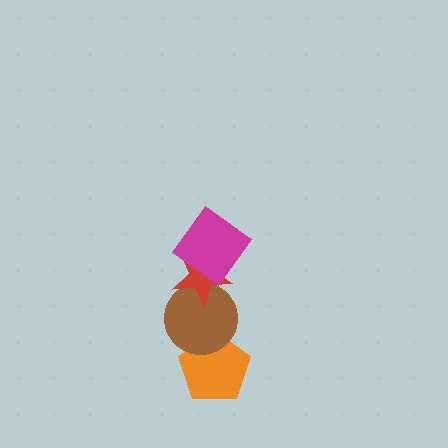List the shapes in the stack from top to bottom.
From top to bottom: the magenta diamond, the red star, the brown circle, the orange pentagon.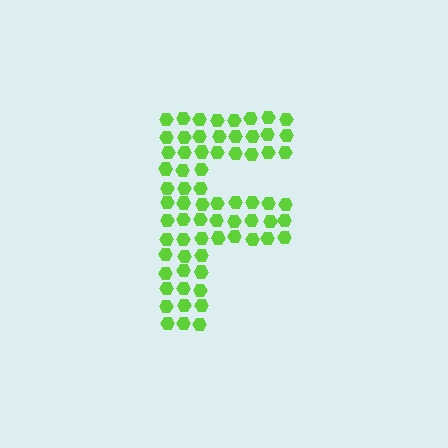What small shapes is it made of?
It is made of small hexagons.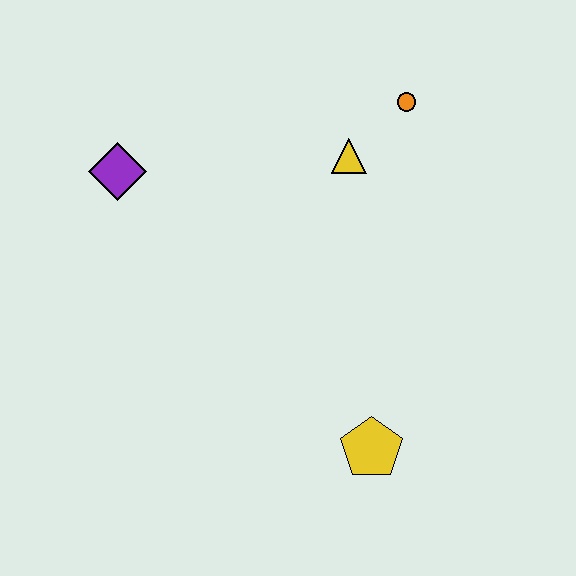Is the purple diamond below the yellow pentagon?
No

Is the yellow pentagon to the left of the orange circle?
Yes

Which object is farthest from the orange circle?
The yellow pentagon is farthest from the orange circle.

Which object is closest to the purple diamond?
The yellow triangle is closest to the purple diamond.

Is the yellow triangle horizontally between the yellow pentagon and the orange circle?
No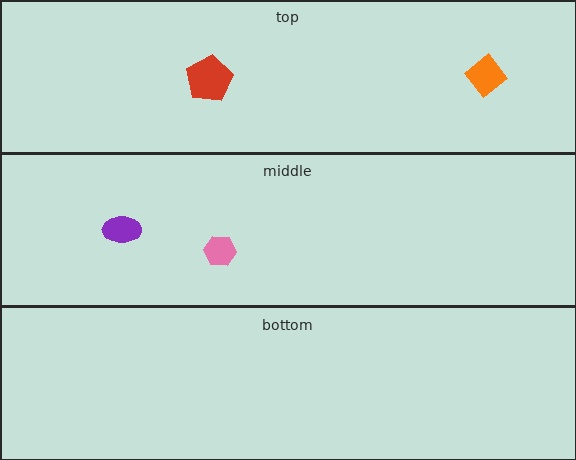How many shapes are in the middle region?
2.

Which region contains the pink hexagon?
The middle region.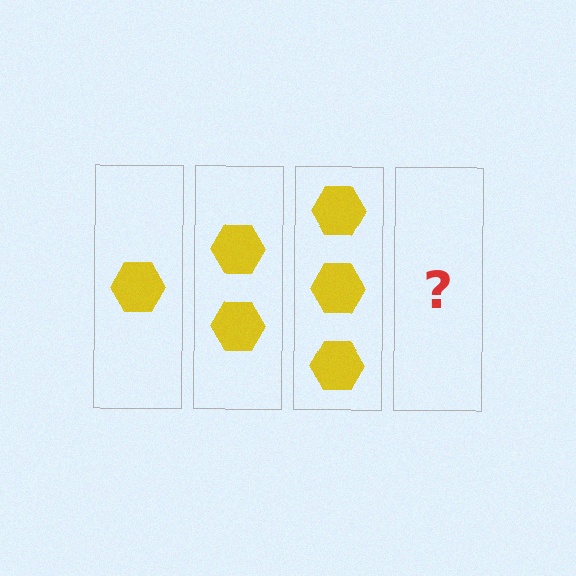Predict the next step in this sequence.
The next step is 4 hexagons.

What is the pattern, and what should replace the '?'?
The pattern is that each step adds one more hexagon. The '?' should be 4 hexagons.